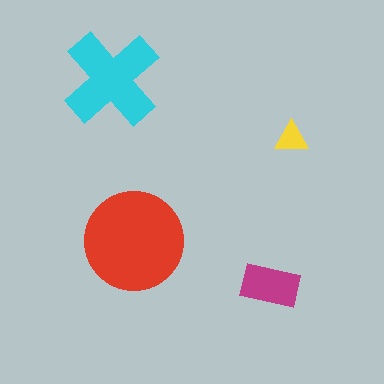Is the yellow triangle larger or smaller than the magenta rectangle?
Smaller.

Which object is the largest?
The red circle.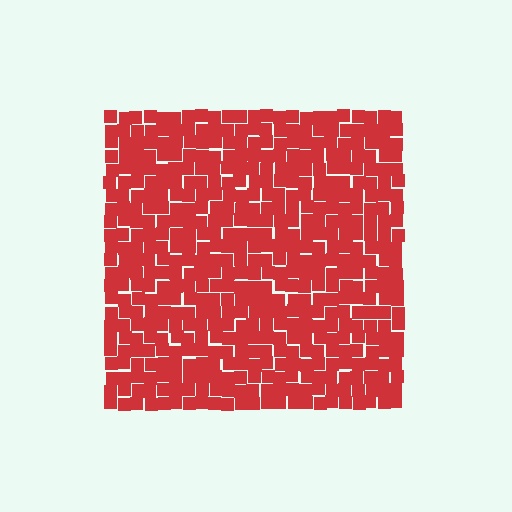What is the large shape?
The large shape is a square.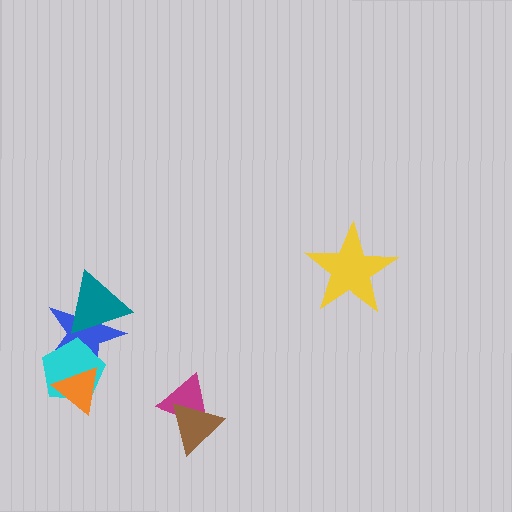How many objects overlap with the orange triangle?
2 objects overlap with the orange triangle.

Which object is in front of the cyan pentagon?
The orange triangle is in front of the cyan pentagon.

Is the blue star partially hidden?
Yes, it is partially covered by another shape.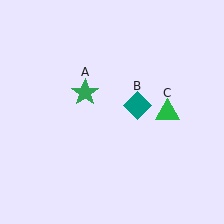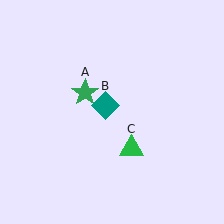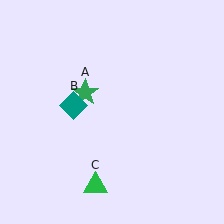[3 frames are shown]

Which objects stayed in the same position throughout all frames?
Green star (object A) remained stationary.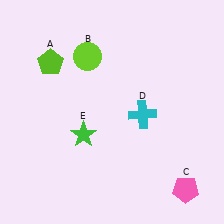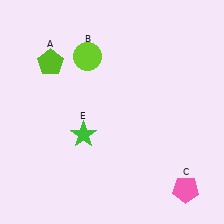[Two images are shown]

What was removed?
The cyan cross (D) was removed in Image 2.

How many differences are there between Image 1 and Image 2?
There is 1 difference between the two images.